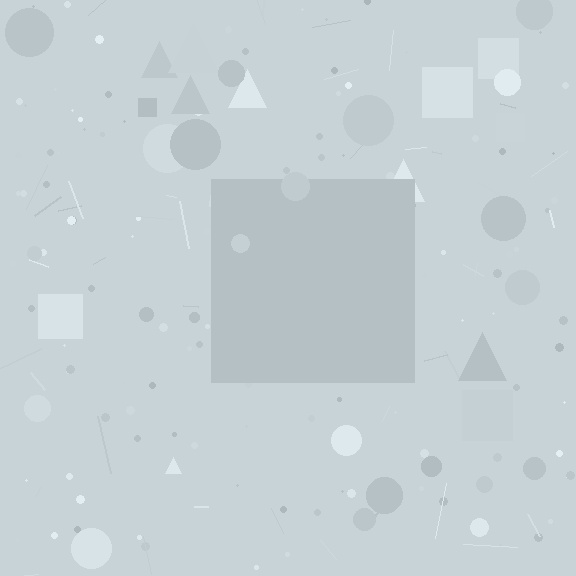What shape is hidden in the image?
A square is hidden in the image.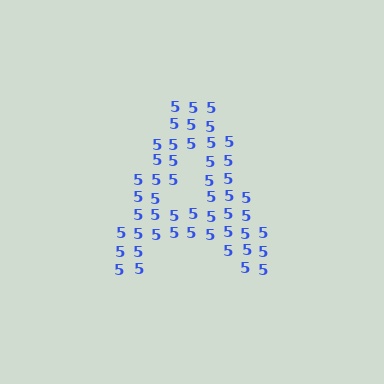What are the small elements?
The small elements are digit 5's.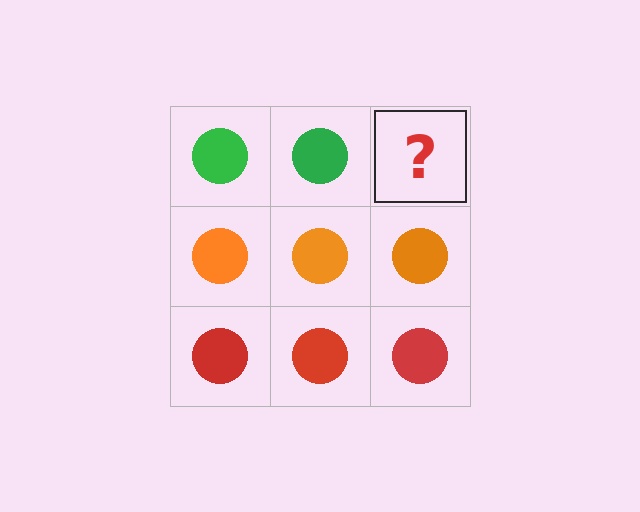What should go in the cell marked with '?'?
The missing cell should contain a green circle.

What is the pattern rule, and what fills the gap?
The rule is that each row has a consistent color. The gap should be filled with a green circle.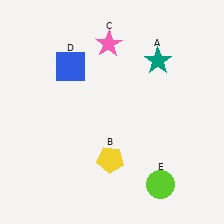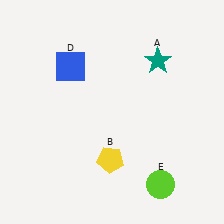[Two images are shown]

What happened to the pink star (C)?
The pink star (C) was removed in Image 2. It was in the top-left area of Image 1.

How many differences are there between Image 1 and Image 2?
There is 1 difference between the two images.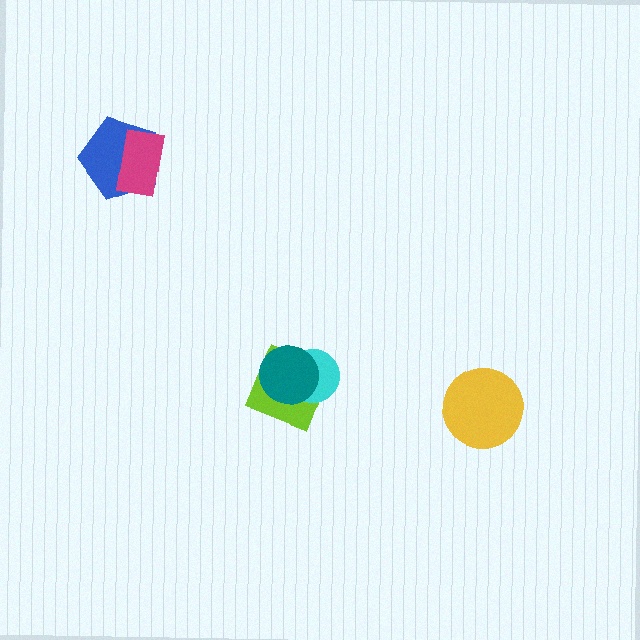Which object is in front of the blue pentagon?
The magenta rectangle is in front of the blue pentagon.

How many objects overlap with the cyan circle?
2 objects overlap with the cyan circle.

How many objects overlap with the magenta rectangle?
1 object overlaps with the magenta rectangle.